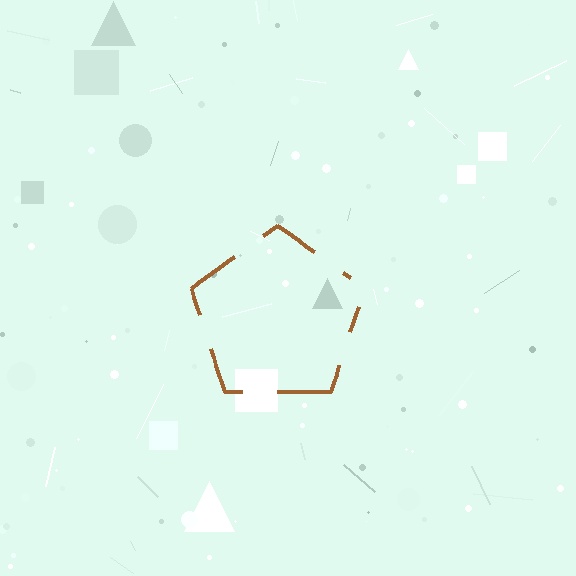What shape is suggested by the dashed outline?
The dashed outline suggests a pentagon.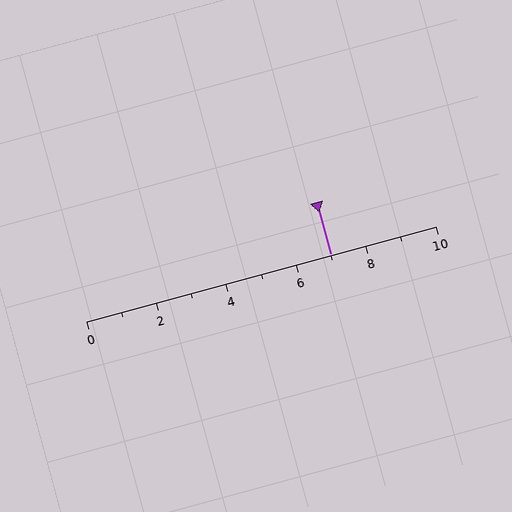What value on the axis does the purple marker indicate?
The marker indicates approximately 7.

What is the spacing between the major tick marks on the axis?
The major ticks are spaced 2 apart.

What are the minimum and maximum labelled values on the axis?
The axis runs from 0 to 10.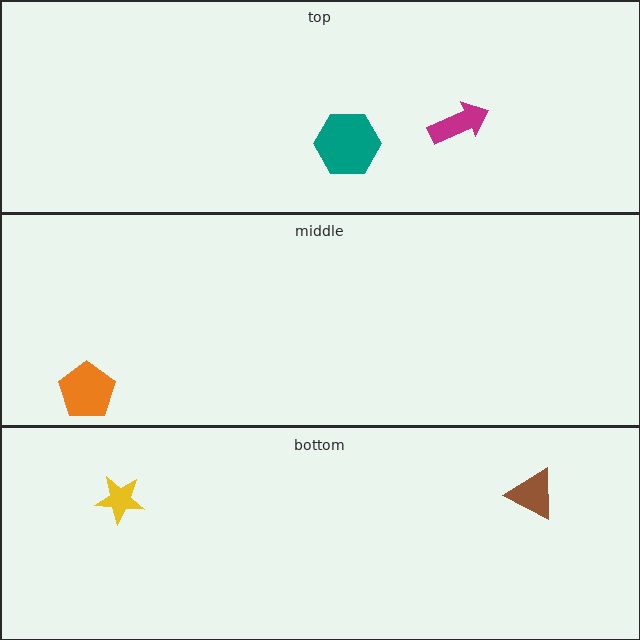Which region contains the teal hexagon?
The top region.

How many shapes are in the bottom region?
2.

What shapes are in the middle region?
The orange pentagon.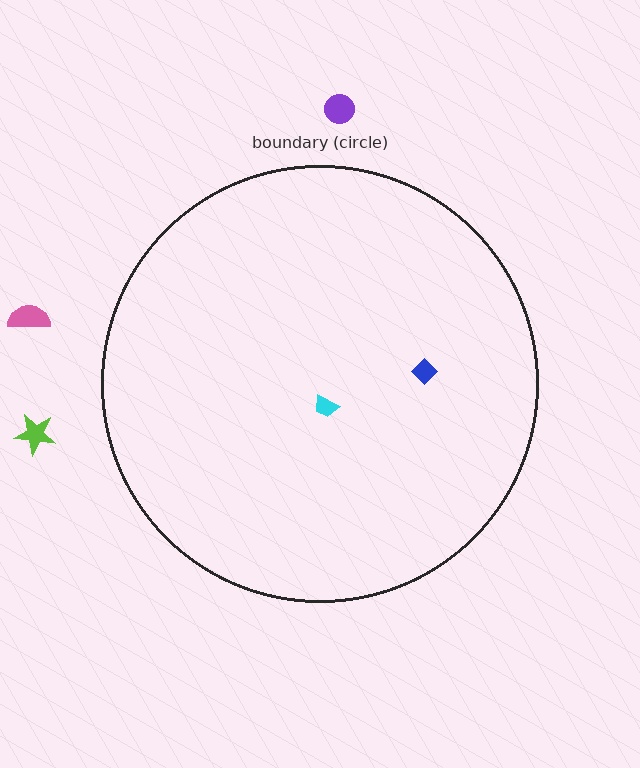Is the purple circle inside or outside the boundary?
Outside.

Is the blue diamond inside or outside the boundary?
Inside.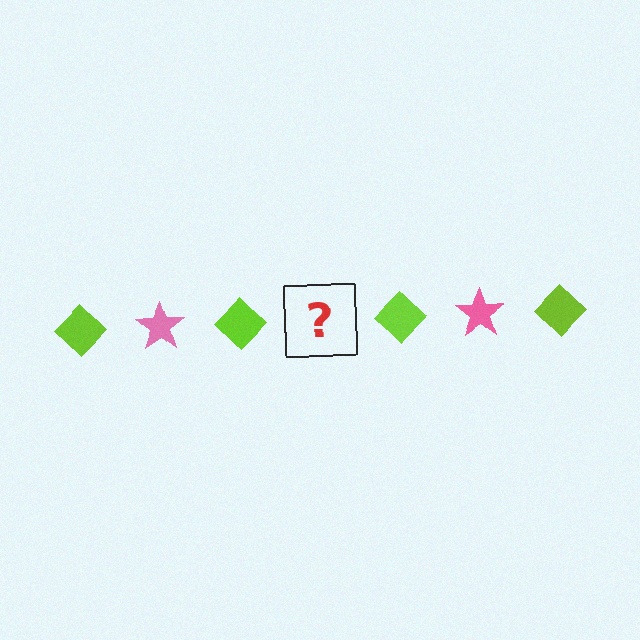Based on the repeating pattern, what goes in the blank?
The blank should be a pink star.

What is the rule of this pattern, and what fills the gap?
The rule is that the pattern alternates between lime diamond and pink star. The gap should be filled with a pink star.